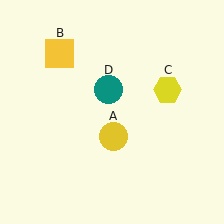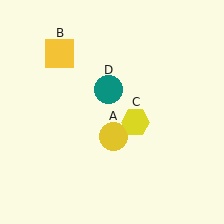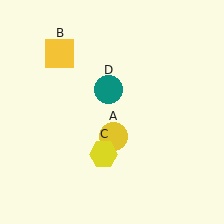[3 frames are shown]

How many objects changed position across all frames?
1 object changed position: yellow hexagon (object C).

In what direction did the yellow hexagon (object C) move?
The yellow hexagon (object C) moved down and to the left.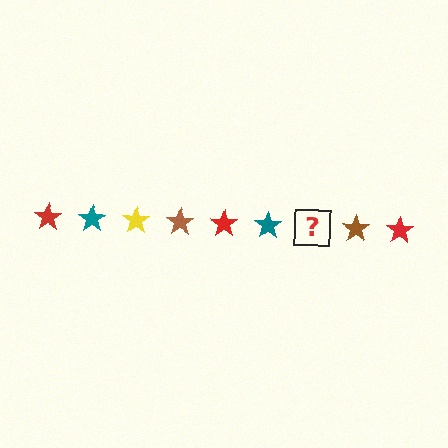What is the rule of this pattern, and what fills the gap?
The rule is that the pattern cycles through red, teal, yellow, brown stars. The gap should be filled with a yellow star.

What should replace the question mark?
The question mark should be replaced with a yellow star.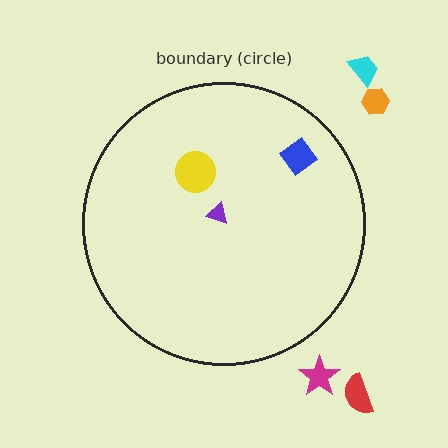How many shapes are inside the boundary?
3 inside, 4 outside.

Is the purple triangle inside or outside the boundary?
Inside.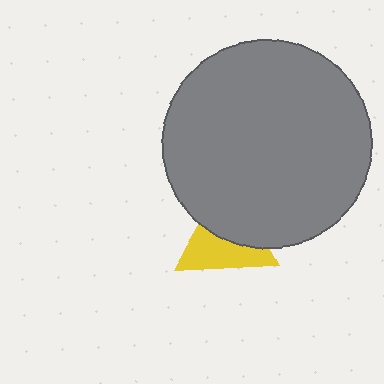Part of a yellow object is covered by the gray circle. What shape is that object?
It is a triangle.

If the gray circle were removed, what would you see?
You would see the complete yellow triangle.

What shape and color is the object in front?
The object in front is a gray circle.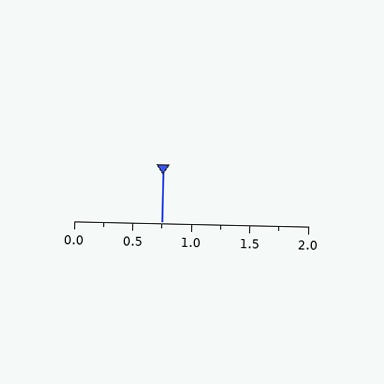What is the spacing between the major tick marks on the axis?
The major ticks are spaced 0.5 apart.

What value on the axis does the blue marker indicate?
The marker indicates approximately 0.75.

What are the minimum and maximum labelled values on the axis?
The axis runs from 0.0 to 2.0.